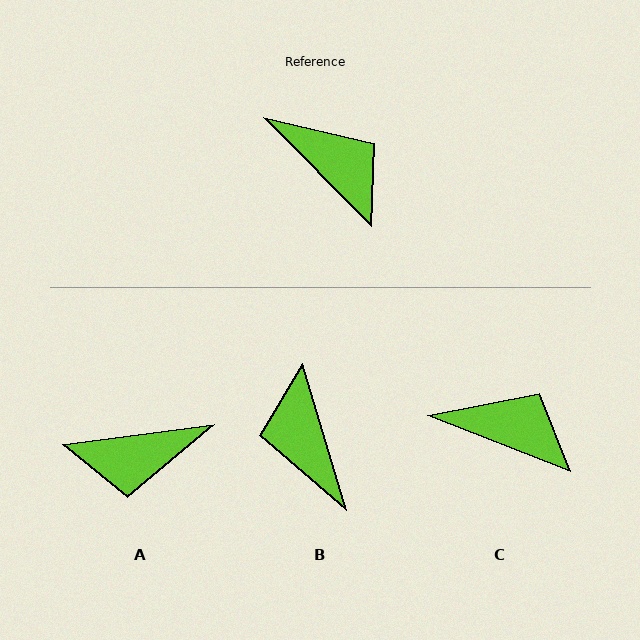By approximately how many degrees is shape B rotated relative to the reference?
Approximately 152 degrees counter-clockwise.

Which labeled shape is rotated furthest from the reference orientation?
B, about 152 degrees away.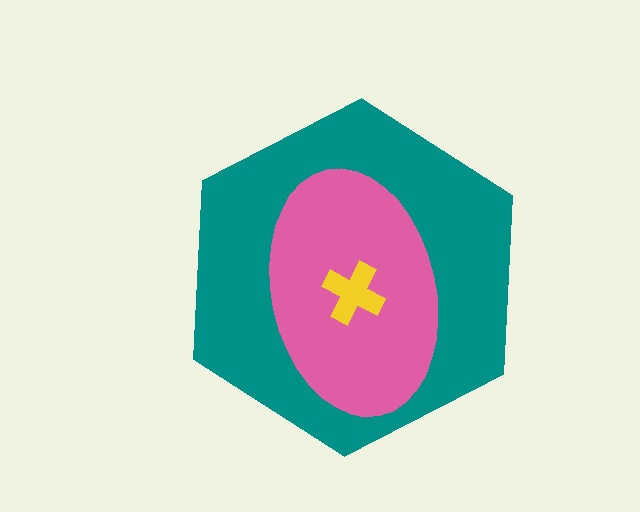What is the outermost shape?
The teal hexagon.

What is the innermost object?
The yellow cross.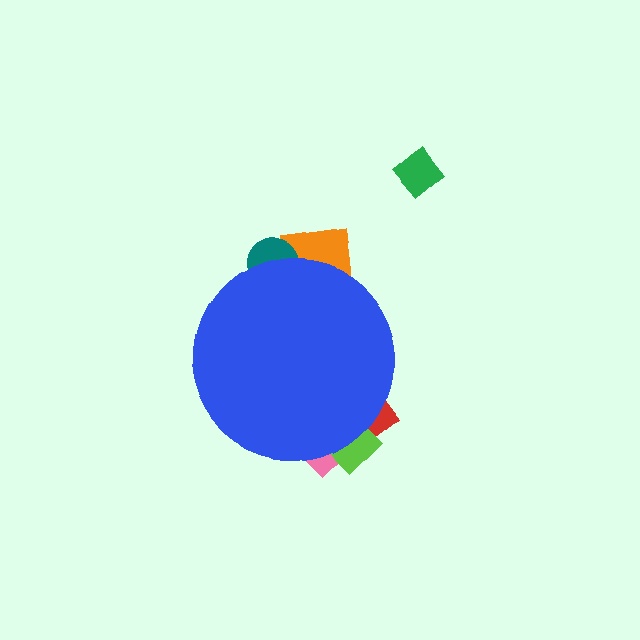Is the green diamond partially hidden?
No, the green diamond is fully visible.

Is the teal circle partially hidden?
Yes, the teal circle is partially hidden behind the blue circle.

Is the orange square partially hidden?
Yes, the orange square is partially hidden behind the blue circle.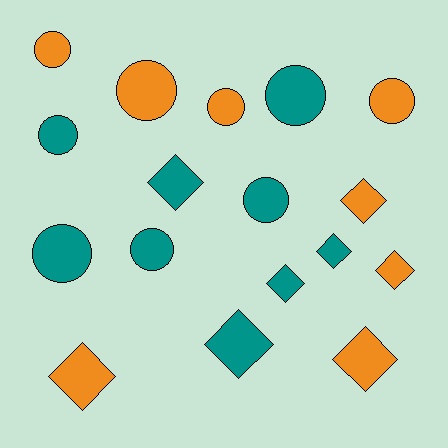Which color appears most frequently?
Teal, with 9 objects.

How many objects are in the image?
There are 17 objects.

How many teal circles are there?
There are 5 teal circles.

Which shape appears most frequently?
Circle, with 9 objects.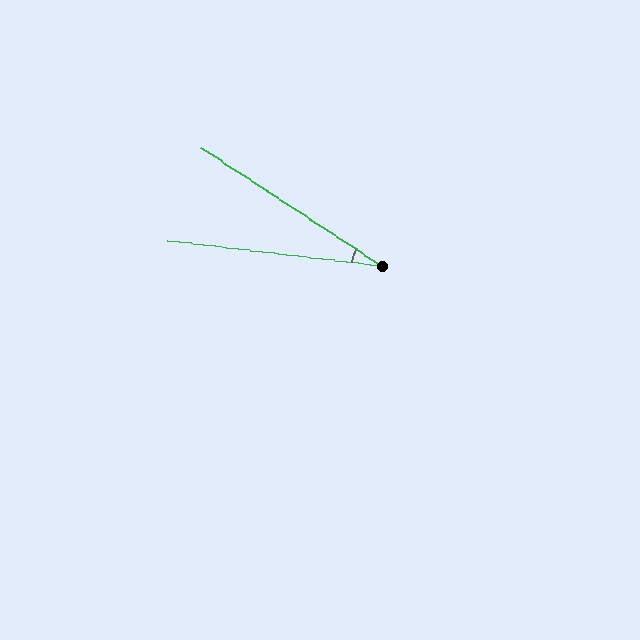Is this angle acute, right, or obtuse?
It is acute.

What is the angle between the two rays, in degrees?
Approximately 26 degrees.